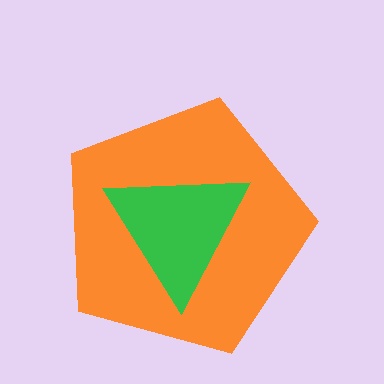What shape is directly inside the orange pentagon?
The green triangle.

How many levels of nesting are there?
2.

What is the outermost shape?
The orange pentagon.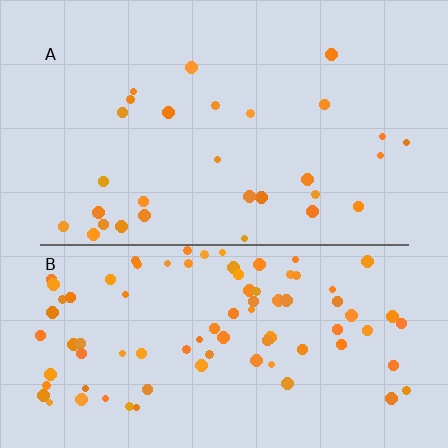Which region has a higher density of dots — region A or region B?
B (the bottom).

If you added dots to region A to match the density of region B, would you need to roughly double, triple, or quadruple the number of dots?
Approximately triple.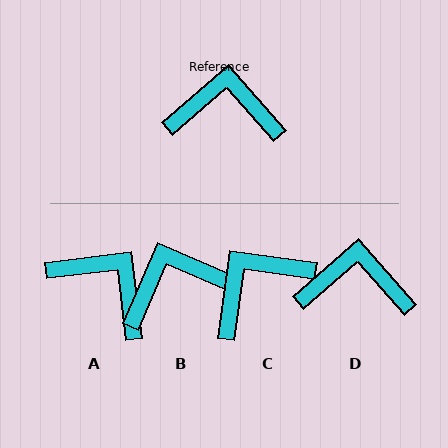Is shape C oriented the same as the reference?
No, it is off by about 41 degrees.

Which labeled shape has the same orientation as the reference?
D.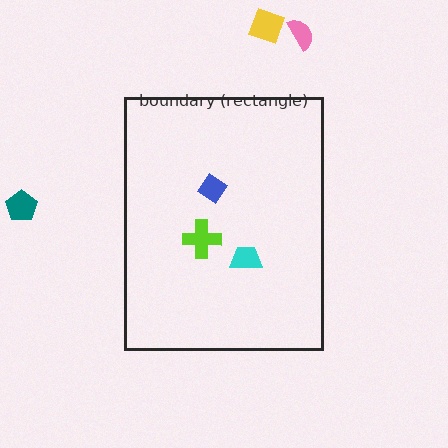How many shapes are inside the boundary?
3 inside, 3 outside.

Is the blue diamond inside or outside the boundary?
Inside.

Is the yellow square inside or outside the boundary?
Outside.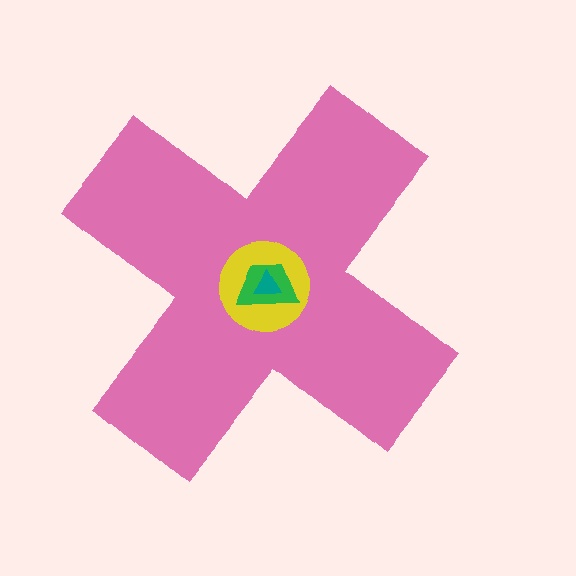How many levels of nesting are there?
4.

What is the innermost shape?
The teal triangle.